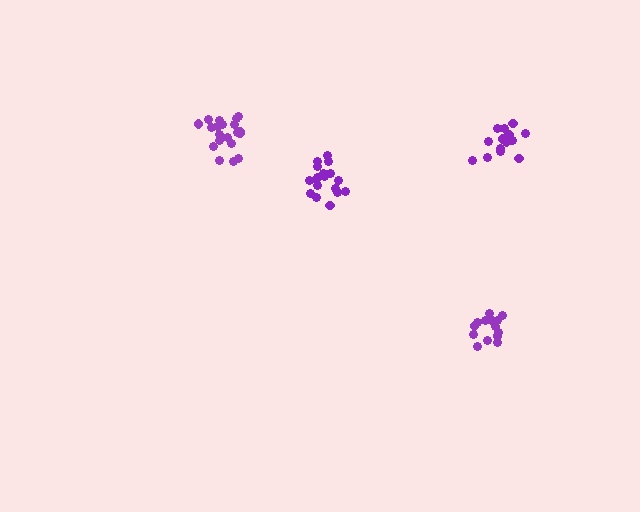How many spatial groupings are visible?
There are 4 spatial groupings.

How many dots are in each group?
Group 1: 16 dots, Group 2: 20 dots, Group 3: 18 dots, Group 4: 15 dots (69 total).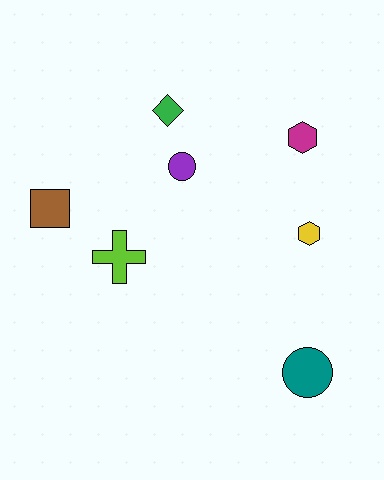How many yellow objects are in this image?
There is 1 yellow object.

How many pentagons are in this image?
There are no pentagons.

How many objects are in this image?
There are 7 objects.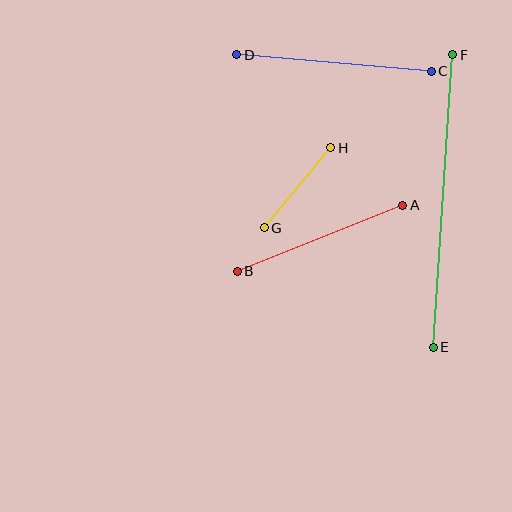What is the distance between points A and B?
The distance is approximately 178 pixels.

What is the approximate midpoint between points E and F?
The midpoint is at approximately (443, 201) pixels.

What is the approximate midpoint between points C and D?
The midpoint is at approximately (334, 63) pixels.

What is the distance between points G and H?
The distance is approximately 104 pixels.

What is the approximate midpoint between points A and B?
The midpoint is at approximately (320, 238) pixels.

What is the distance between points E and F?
The distance is approximately 294 pixels.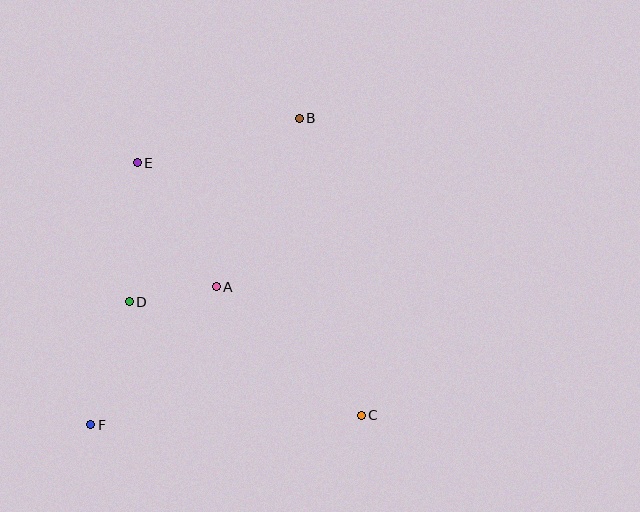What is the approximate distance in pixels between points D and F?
The distance between D and F is approximately 129 pixels.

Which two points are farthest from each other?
Points B and F are farthest from each other.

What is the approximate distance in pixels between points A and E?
The distance between A and E is approximately 147 pixels.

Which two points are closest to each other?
Points A and D are closest to each other.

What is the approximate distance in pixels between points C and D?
The distance between C and D is approximately 258 pixels.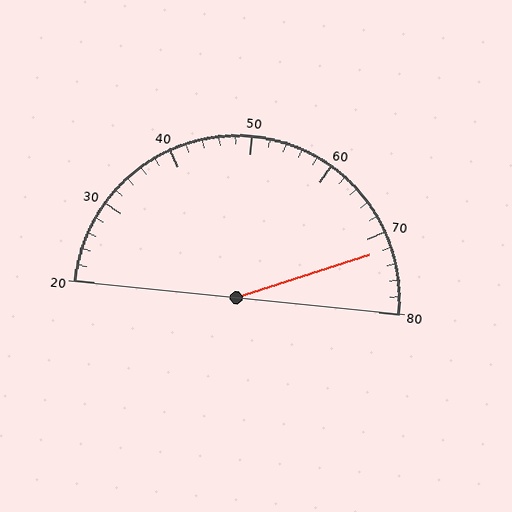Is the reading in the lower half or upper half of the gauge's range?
The reading is in the upper half of the range (20 to 80).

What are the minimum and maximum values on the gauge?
The gauge ranges from 20 to 80.